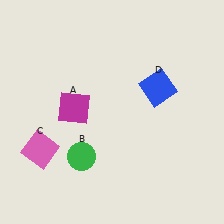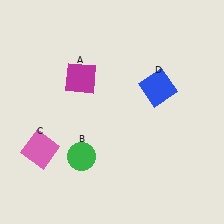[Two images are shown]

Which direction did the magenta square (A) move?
The magenta square (A) moved up.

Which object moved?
The magenta square (A) moved up.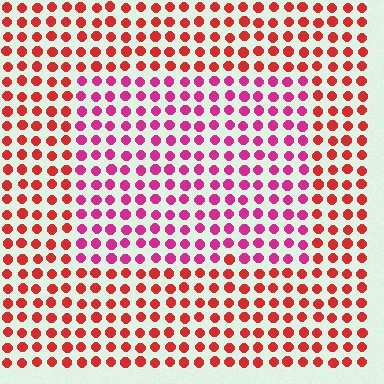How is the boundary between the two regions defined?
The boundary is defined purely by a slight shift in hue (about 36 degrees). Spacing, size, and orientation are identical on both sides.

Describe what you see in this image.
The image is filled with small red elements in a uniform arrangement. A rectangle-shaped region is visible where the elements are tinted to a slightly different hue, forming a subtle color boundary.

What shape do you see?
I see a rectangle.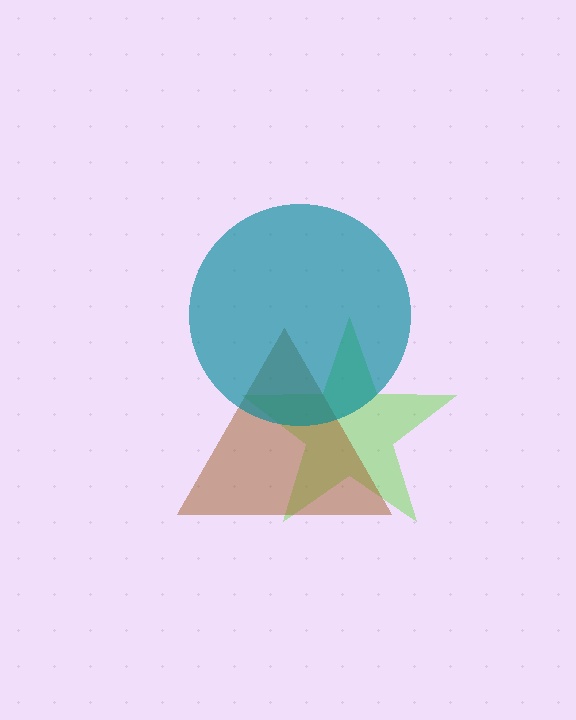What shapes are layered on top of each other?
The layered shapes are: a lime star, a brown triangle, a teal circle.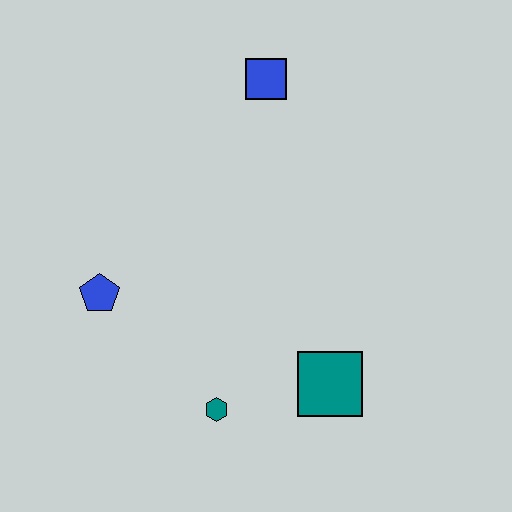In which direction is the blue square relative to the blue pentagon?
The blue square is above the blue pentagon.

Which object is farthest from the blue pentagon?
The blue square is farthest from the blue pentagon.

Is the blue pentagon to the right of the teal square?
No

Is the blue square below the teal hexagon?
No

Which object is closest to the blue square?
The blue pentagon is closest to the blue square.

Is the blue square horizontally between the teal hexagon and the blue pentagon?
No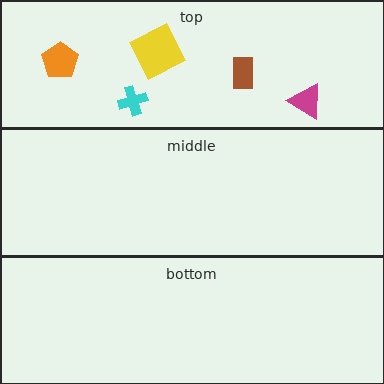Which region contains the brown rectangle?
The top region.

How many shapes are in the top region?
5.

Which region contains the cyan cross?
The top region.